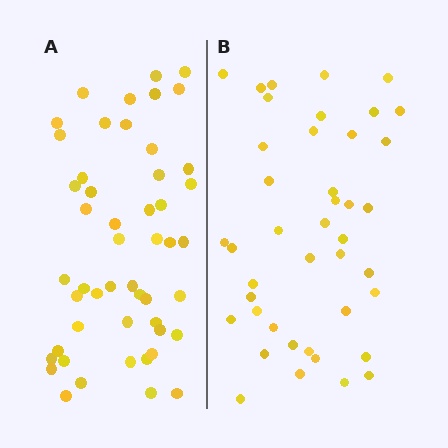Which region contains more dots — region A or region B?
Region A (the left region) has more dots.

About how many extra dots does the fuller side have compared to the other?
Region A has roughly 8 or so more dots than region B.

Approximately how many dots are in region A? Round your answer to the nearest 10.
About 50 dots.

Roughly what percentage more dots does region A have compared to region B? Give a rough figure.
About 20% more.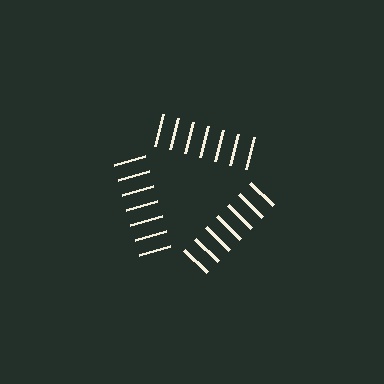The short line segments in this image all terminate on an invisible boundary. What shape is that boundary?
An illusory triangle — the line segments terminate on its edges but no continuous stroke is drawn.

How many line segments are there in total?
21 — 7 along each of the 3 edges.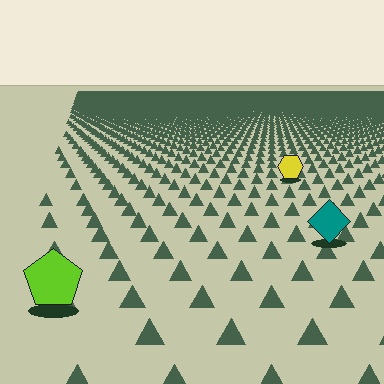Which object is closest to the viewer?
The lime pentagon is closest. The texture marks near it are larger and more spread out.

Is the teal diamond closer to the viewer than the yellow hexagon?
Yes. The teal diamond is closer — you can tell from the texture gradient: the ground texture is coarser near it.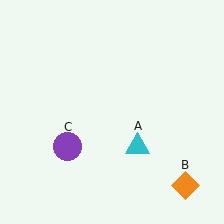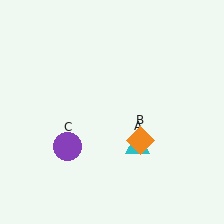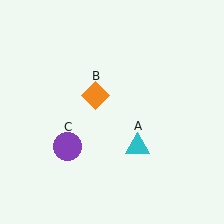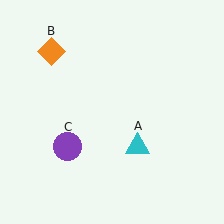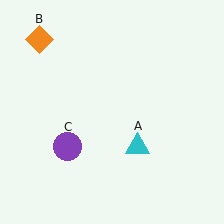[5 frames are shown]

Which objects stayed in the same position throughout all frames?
Cyan triangle (object A) and purple circle (object C) remained stationary.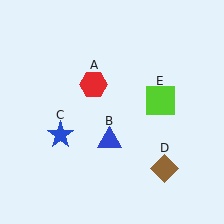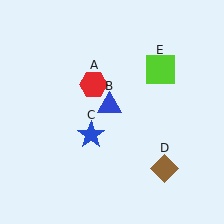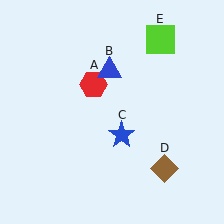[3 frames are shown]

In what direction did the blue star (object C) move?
The blue star (object C) moved right.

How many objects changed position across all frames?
3 objects changed position: blue triangle (object B), blue star (object C), lime square (object E).